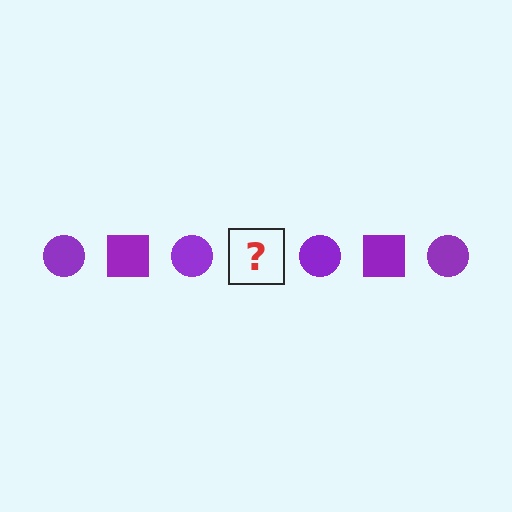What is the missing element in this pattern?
The missing element is a purple square.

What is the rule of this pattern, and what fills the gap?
The rule is that the pattern cycles through circle, square shapes in purple. The gap should be filled with a purple square.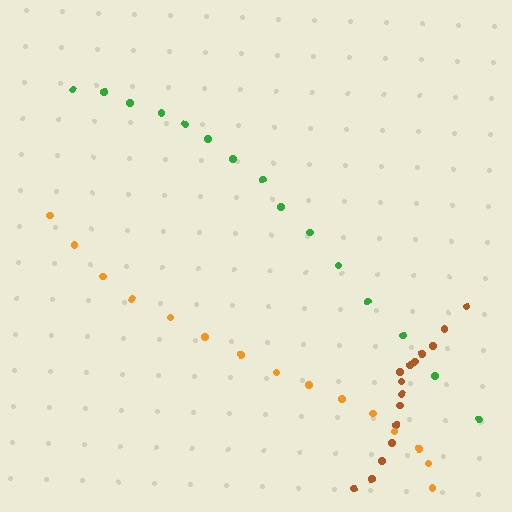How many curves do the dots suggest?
There are 3 distinct paths.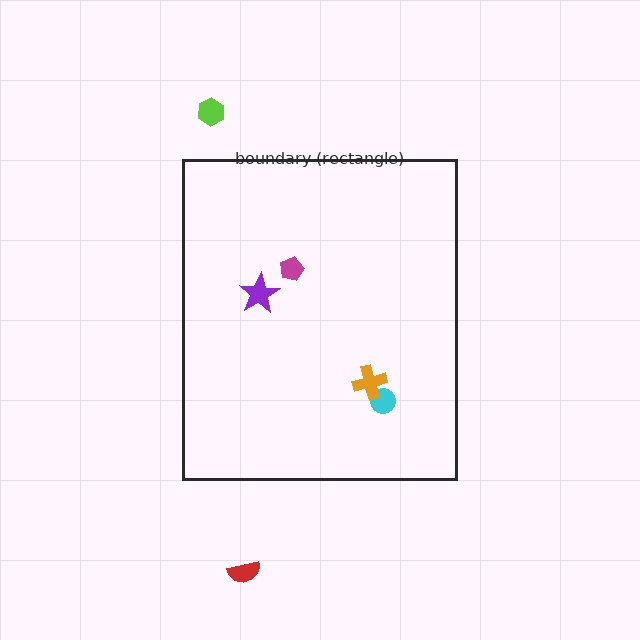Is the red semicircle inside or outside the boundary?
Outside.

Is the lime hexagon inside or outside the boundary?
Outside.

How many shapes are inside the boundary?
4 inside, 2 outside.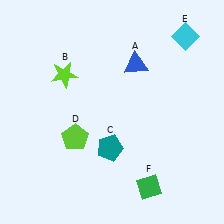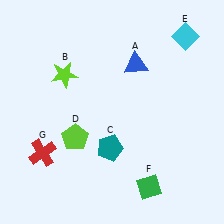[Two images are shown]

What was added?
A red cross (G) was added in Image 2.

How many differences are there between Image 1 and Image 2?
There is 1 difference between the two images.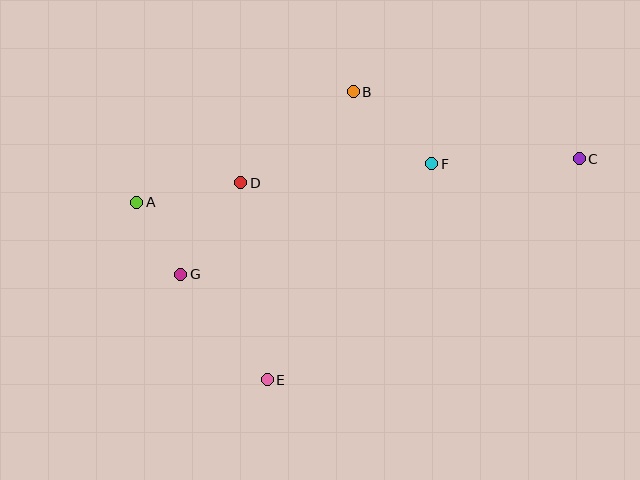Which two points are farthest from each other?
Points A and C are farthest from each other.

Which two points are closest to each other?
Points A and G are closest to each other.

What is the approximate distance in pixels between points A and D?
The distance between A and D is approximately 106 pixels.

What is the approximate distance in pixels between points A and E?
The distance between A and E is approximately 221 pixels.